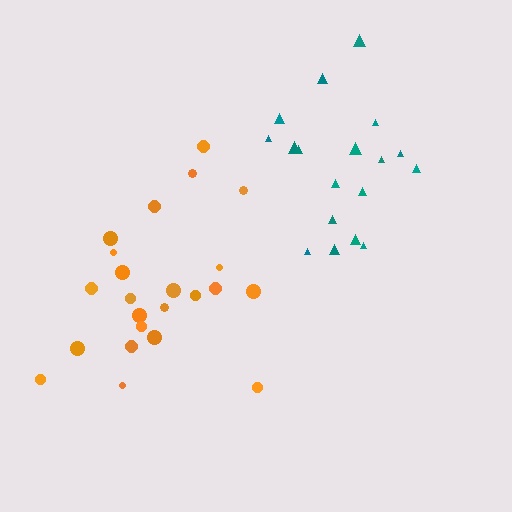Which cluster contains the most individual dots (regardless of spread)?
Orange (23).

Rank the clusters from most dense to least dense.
teal, orange.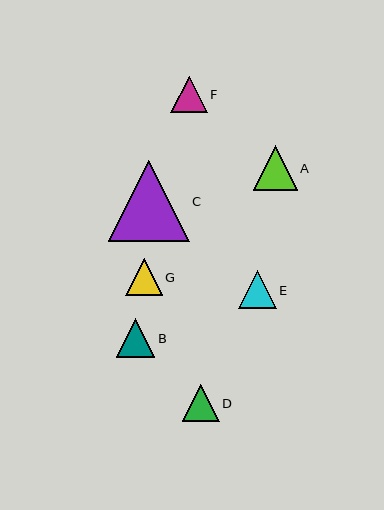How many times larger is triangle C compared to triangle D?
Triangle C is approximately 2.2 times the size of triangle D.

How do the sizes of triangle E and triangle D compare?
Triangle E and triangle D are approximately the same size.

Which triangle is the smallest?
Triangle G is the smallest with a size of approximately 36 pixels.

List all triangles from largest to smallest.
From largest to smallest: C, A, B, E, D, F, G.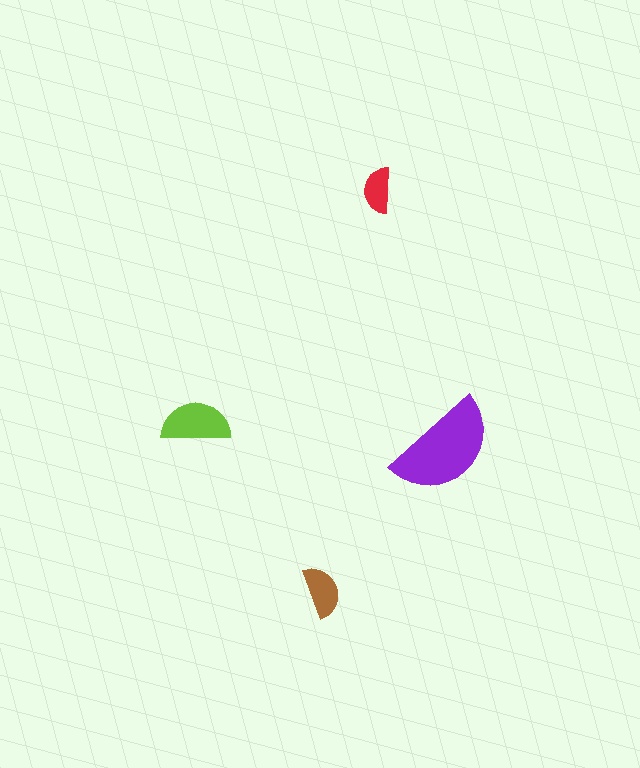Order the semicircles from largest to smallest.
the purple one, the lime one, the brown one, the red one.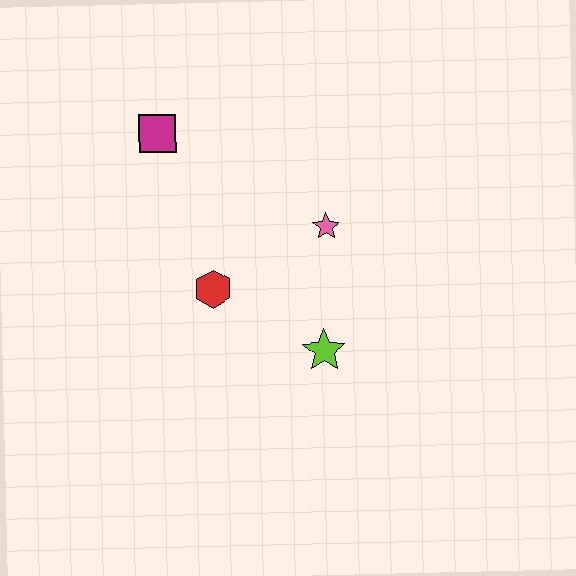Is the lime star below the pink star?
Yes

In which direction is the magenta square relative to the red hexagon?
The magenta square is above the red hexagon.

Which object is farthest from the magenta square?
The lime star is farthest from the magenta square.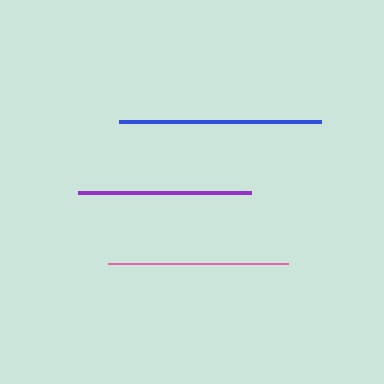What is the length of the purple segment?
The purple segment is approximately 174 pixels long.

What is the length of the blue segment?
The blue segment is approximately 202 pixels long.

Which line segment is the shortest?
The purple line is the shortest at approximately 174 pixels.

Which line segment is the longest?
The blue line is the longest at approximately 202 pixels.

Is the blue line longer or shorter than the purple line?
The blue line is longer than the purple line.